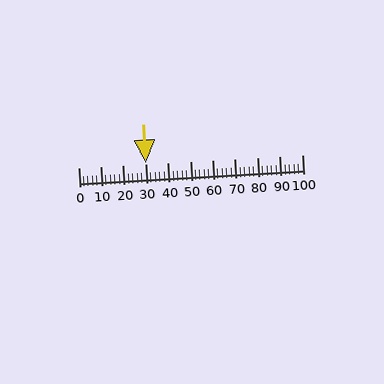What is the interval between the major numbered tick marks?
The major tick marks are spaced 10 units apart.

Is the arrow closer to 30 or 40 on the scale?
The arrow is closer to 30.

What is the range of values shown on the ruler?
The ruler shows values from 0 to 100.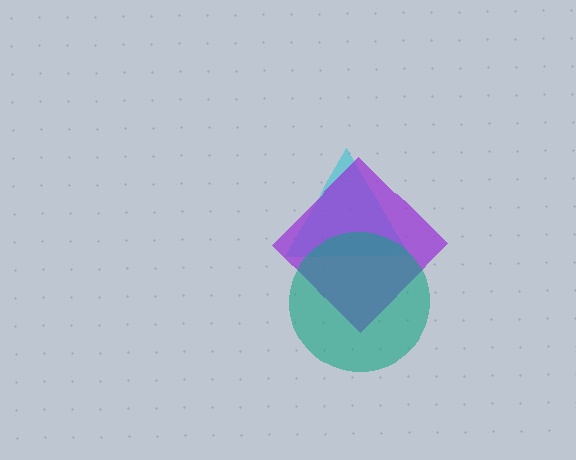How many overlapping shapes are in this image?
There are 3 overlapping shapes in the image.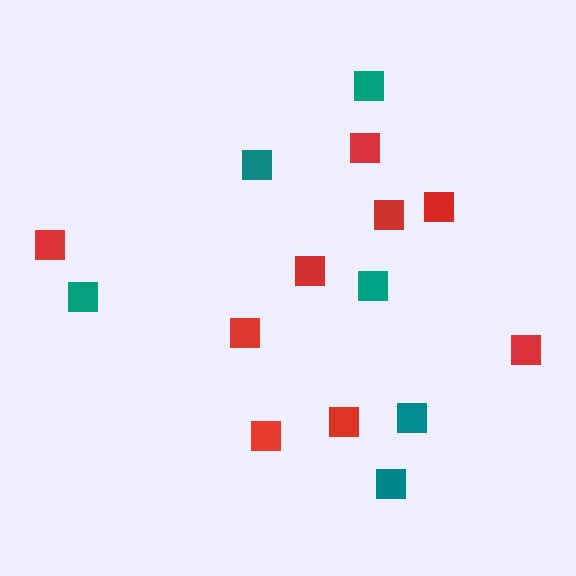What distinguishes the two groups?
There are 2 groups: one group of red squares (9) and one group of teal squares (6).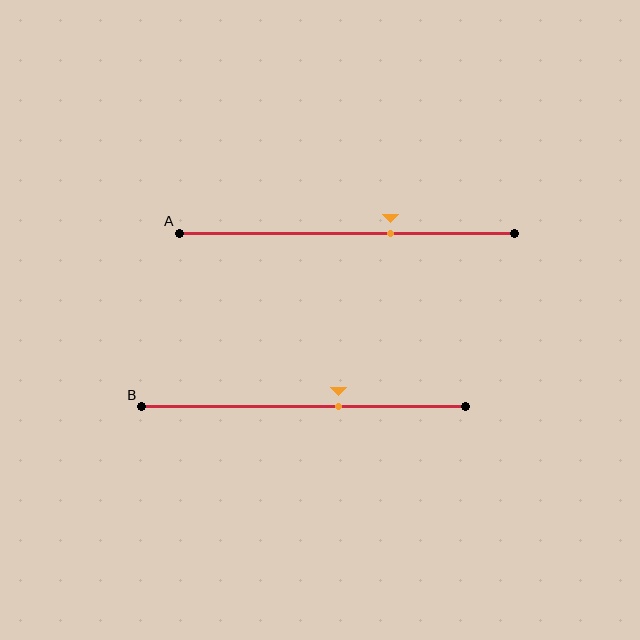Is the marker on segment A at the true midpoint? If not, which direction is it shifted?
No, the marker on segment A is shifted to the right by about 13% of the segment length.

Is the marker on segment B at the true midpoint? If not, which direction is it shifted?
No, the marker on segment B is shifted to the right by about 11% of the segment length.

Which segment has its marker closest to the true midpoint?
Segment B has its marker closest to the true midpoint.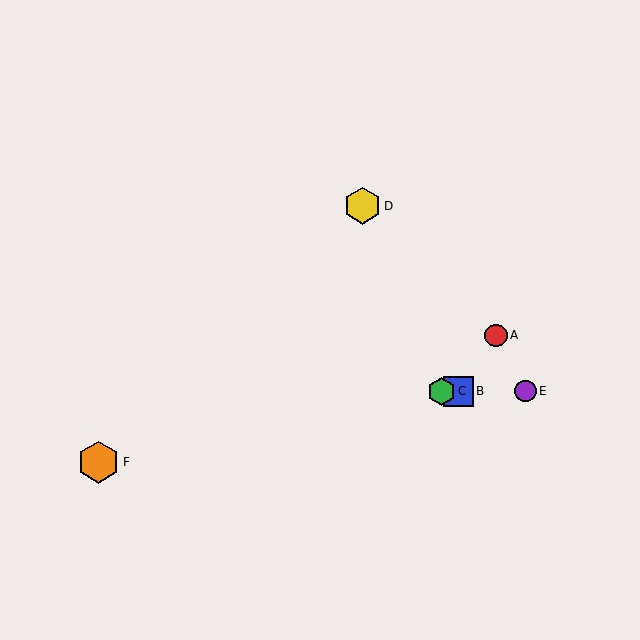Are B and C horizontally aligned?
Yes, both are at y≈391.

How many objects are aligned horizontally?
3 objects (B, C, E) are aligned horizontally.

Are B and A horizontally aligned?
No, B is at y≈391 and A is at y≈335.